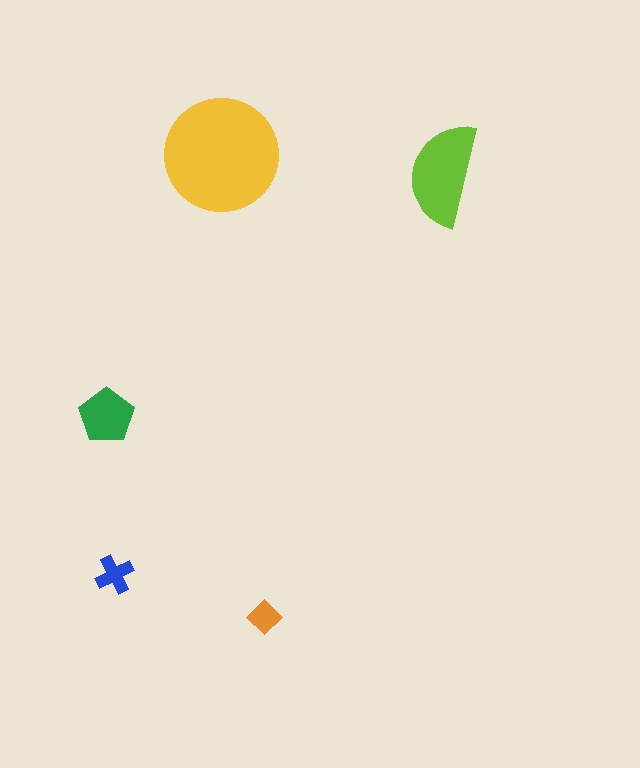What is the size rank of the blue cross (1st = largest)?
4th.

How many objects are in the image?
There are 5 objects in the image.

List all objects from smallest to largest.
The orange diamond, the blue cross, the green pentagon, the lime semicircle, the yellow circle.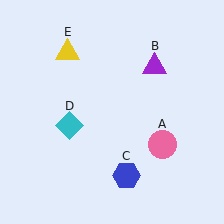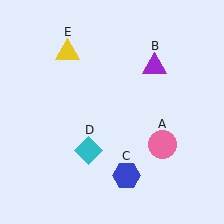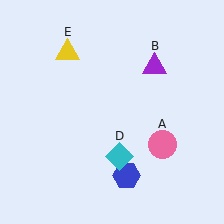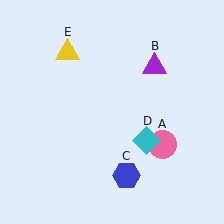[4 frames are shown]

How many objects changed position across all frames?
1 object changed position: cyan diamond (object D).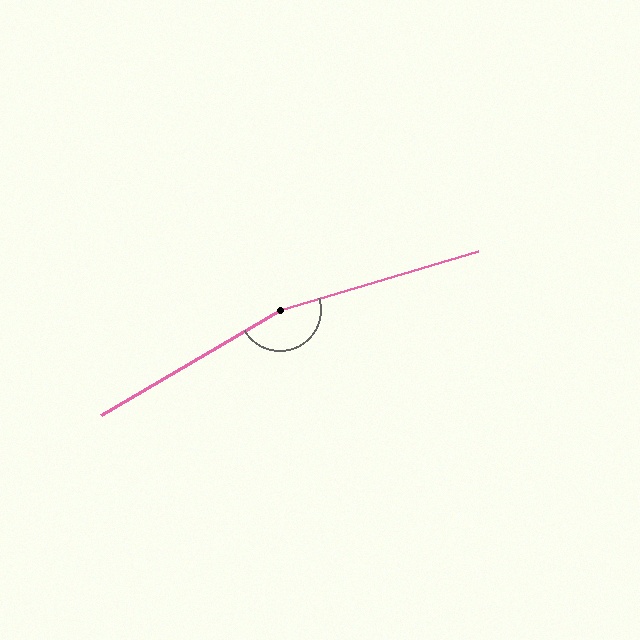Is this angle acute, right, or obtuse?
It is obtuse.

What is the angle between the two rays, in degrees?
Approximately 166 degrees.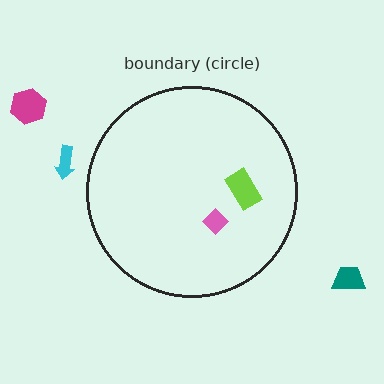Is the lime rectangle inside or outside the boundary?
Inside.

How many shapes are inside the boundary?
2 inside, 3 outside.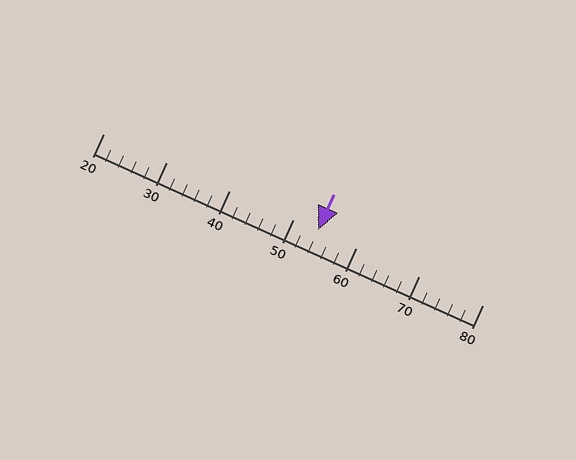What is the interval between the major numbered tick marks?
The major tick marks are spaced 10 units apart.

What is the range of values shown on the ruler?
The ruler shows values from 20 to 80.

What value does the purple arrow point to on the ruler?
The purple arrow points to approximately 54.